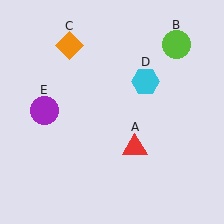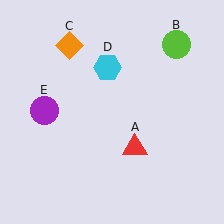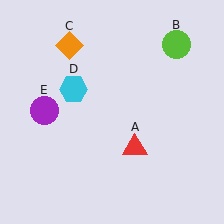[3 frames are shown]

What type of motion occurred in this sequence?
The cyan hexagon (object D) rotated counterclockwise around the center of the scene.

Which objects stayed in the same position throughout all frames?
Red triangle (object A) and lime circle (object B) and orange diamond (object C) and purple circle (object E) remained stationary.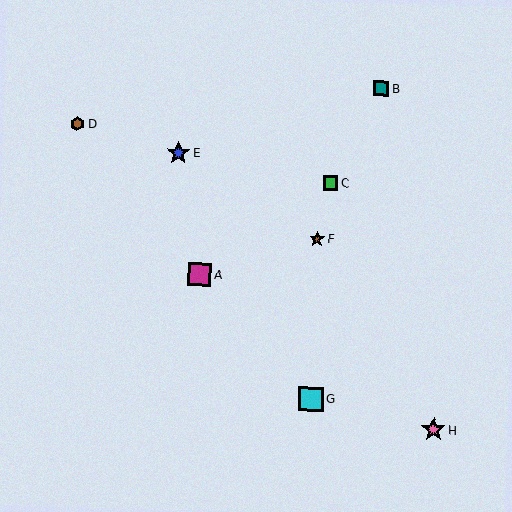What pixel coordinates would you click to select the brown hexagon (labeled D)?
Click at (77, 124) to select the brown hexagon D.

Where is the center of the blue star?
The center of the blue star is at (178, 153).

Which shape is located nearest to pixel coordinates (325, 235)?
The brown star (labeled F) at (317, 239) is nearest to that location.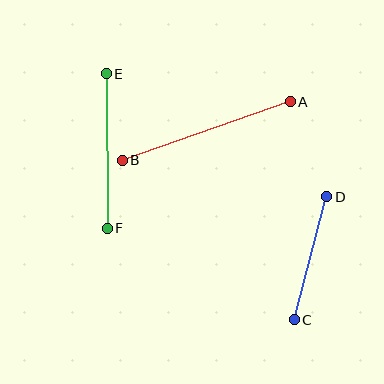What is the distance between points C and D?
The distance is approximately 127 pixels.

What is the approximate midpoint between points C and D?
The midpoint is at approximately (310, 258) pixels.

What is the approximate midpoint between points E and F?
The midpoint is at approximately (107, 151) pixels.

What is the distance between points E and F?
The distance is approximately 154 pixels.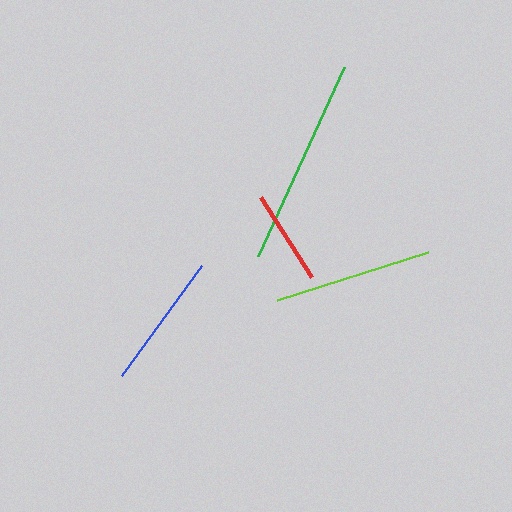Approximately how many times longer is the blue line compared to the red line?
The blue line is approximately 1.4 times the length of the red line.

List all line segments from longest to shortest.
From longest to shortest: green, lime, blue, red.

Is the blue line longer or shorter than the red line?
The blue line is longer than the red line.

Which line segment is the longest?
The green line is the longest at approximately 208 pixels.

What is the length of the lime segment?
The lime segment is approximately 158 pixels long.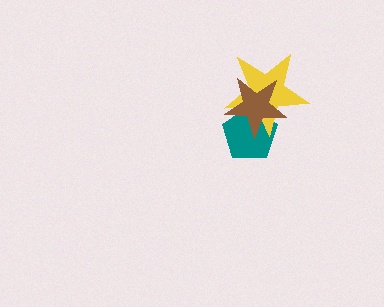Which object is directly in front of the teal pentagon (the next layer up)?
The yellow star is directly in front of the teal pentagon.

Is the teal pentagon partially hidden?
Yes, it is partially covered by another shape.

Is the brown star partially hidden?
No, no other shape covers it.